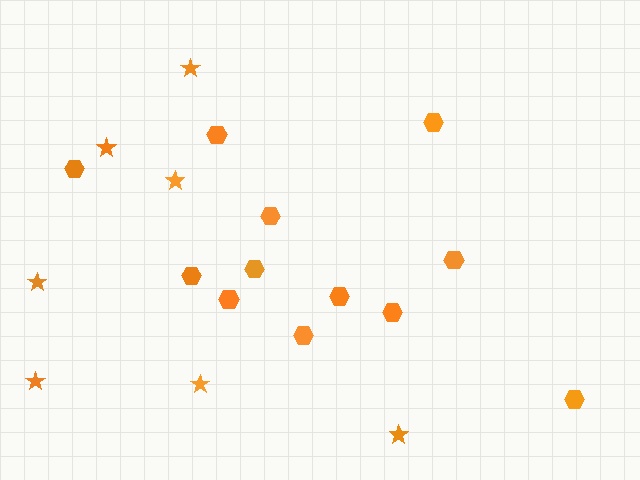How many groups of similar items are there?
There are 2 groups: one group of hexagons (12) and one group of stars (7).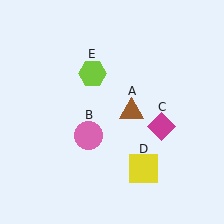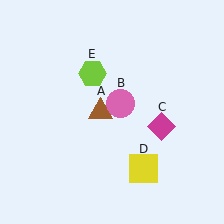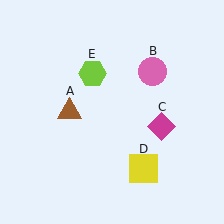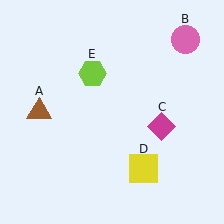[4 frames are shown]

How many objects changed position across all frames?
2 objects changed position: brown triangle (object A), pink circle (object B).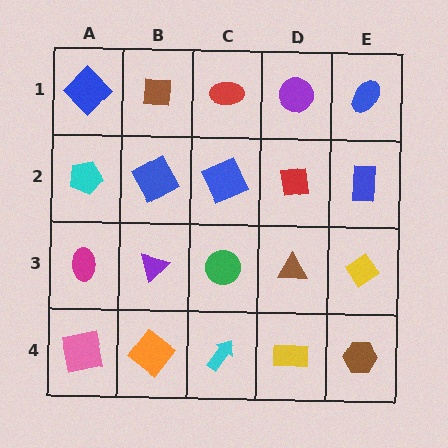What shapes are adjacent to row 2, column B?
A brown square (row 1, column B), a purple triangle (row 3, column B), a cyan pentagon (row 2, column A), a blue square (row 2, column C).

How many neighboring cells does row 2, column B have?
4.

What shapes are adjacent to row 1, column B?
A blue square (row 2, column B), a blue diamond (row 1, column A), a red ellipse (row 1, column C).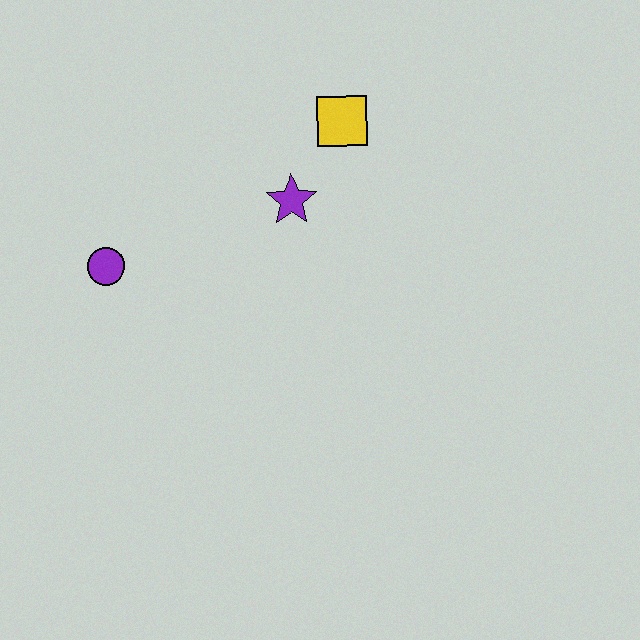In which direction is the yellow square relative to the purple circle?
The yellow square is to the right of the purple circle.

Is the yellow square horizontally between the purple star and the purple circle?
No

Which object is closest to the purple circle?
The purple star is closest to the purple circle.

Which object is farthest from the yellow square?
The purple circle is farthest from the yellow square.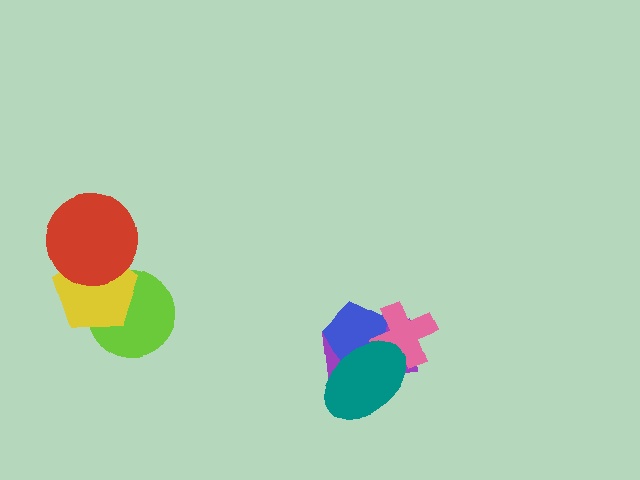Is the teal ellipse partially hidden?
No, no other shape covers it.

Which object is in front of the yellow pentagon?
The red circle is in front of the yellow pentagon.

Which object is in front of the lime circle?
The yellow pentagon is in front of the lime circle.